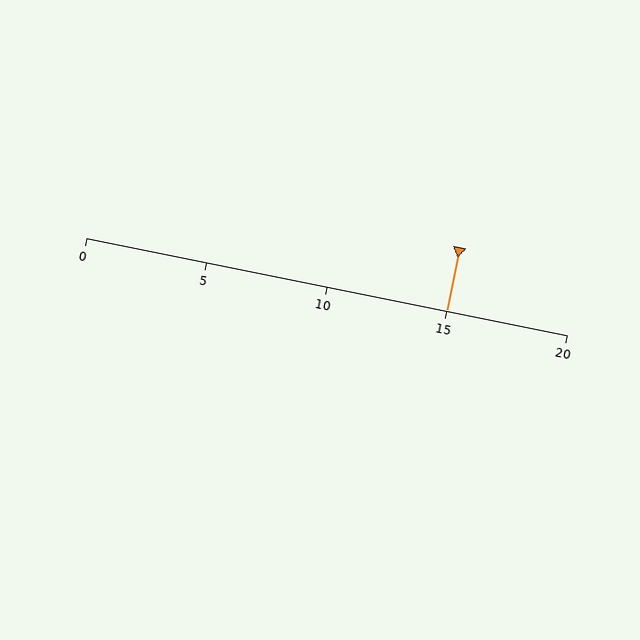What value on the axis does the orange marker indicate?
The marker indicates approximately 15.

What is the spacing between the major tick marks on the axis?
The major ticks are spaced 5 apart.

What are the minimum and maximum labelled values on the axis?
The axis runs from 0 to 20.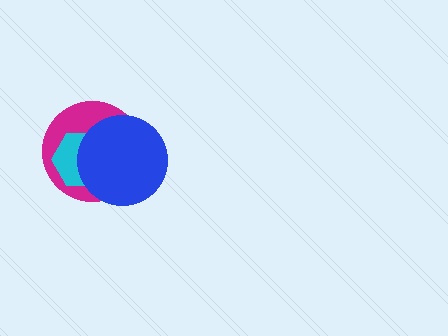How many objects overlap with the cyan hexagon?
2 objects overlap with the cyan hexagon.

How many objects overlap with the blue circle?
2 objects overlap with the blue circle.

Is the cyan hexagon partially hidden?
Yes, it is partially covered by another shape.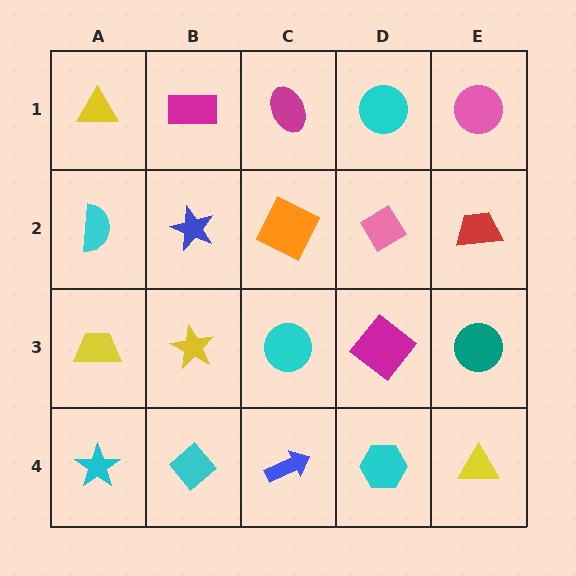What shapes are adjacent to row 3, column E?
A red trapezoid (row 2, column E), a yellow triangle (row 4, column E), a magenta diamond (row 3, column D).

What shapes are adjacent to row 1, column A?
A cyan semicircle (row 2, column A), a magenta rectangle (row 1, column B).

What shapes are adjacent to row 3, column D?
A pink diamond (row 2, column D), a cyan hexagon (row 4, column D), a cyan circle (row 3, column C), a teal circle (row 3, column E).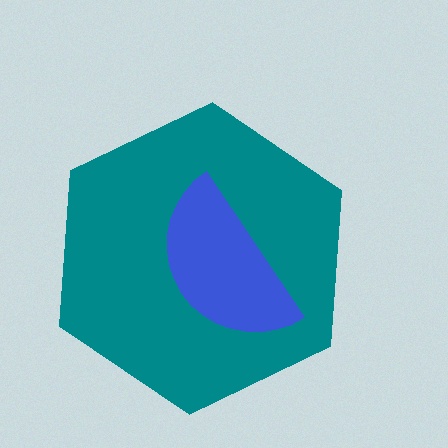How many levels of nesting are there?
2.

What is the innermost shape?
The blue semicircle.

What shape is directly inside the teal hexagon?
The blue semicircle.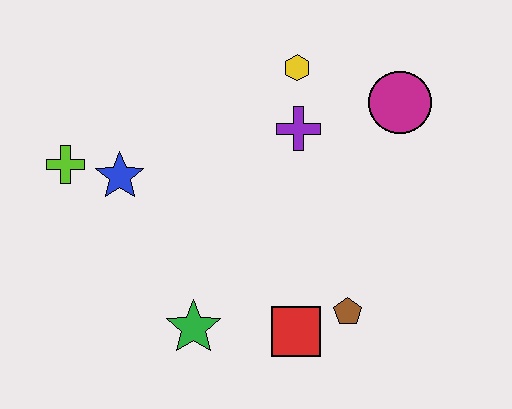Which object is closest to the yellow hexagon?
The purple cross is closest to the yellow hexagon.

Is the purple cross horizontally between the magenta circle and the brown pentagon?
No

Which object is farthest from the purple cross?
The lime cross is farthest from the purple cross.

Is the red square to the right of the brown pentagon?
No